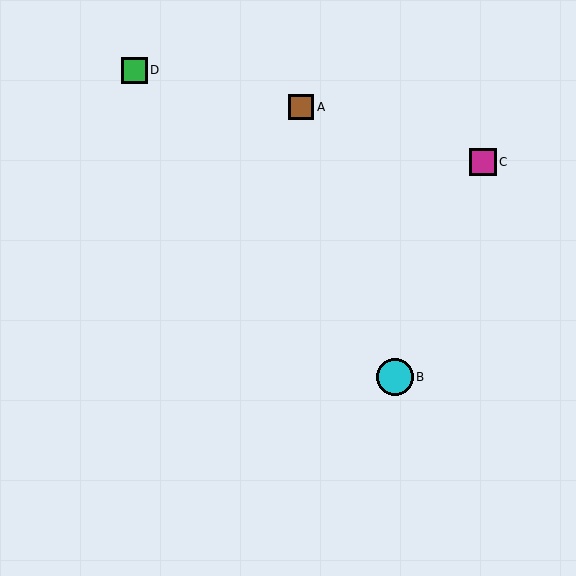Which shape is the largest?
The cyan circle (labeled B) is the largest.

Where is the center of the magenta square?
The center of the magenta square is at (483, 162).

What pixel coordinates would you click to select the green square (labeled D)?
Click at (134, 70) to select the green square D.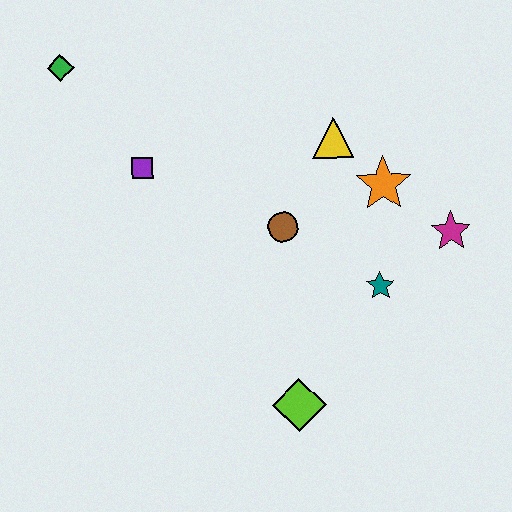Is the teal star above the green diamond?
No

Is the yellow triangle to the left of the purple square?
No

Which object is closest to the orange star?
The yellow triangle is closest to the orange star.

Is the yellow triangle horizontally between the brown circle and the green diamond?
No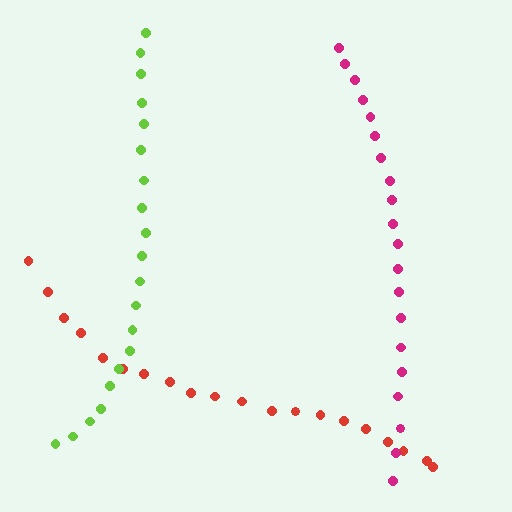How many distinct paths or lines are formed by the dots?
There are 3 distinct paths.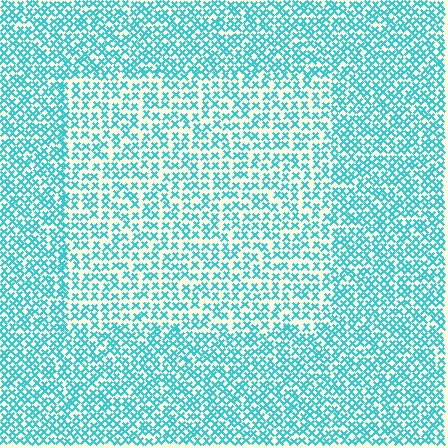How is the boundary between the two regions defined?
The boundary is defined by a change in element density (approximately 1.5x ratio). All elements are the same color, size, and shape.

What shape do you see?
I see a rectangle.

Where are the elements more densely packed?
The elements are more densely packed outside the rectangle boundary.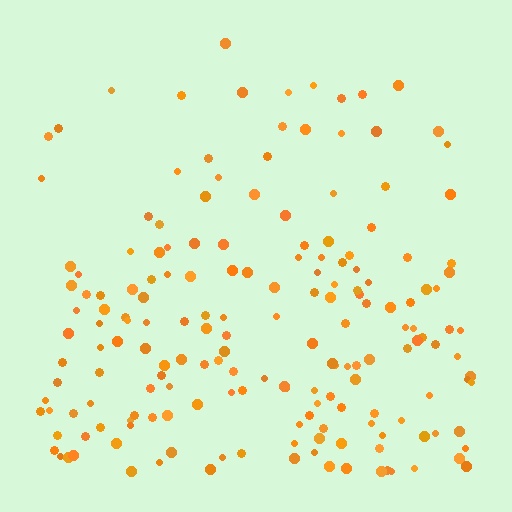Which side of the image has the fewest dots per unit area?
The top.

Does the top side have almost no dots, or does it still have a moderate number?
Still a moderate number, just noticeably fewer than the bottom.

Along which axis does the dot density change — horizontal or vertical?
Vertical.